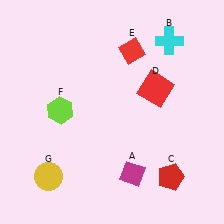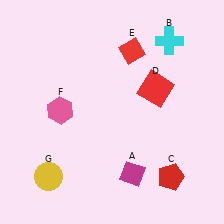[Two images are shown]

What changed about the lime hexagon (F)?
In Image 1, F is lime. In Image 2, it changed to pink.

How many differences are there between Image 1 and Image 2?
There is 1 difference between the two images.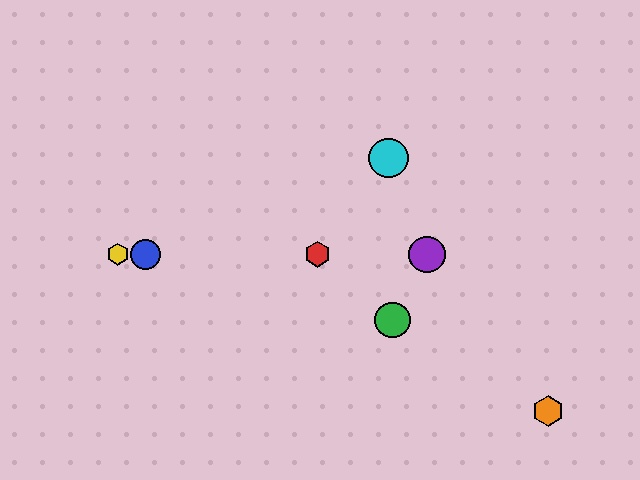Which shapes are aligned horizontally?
The red hexagon, the blue circle, the yellow hexagon, the purple circle are aligned horizontally.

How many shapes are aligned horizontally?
4 shapes (the red hexagon, the blue circle, the yellow hexagon, the purple circle) are aligned horizontally.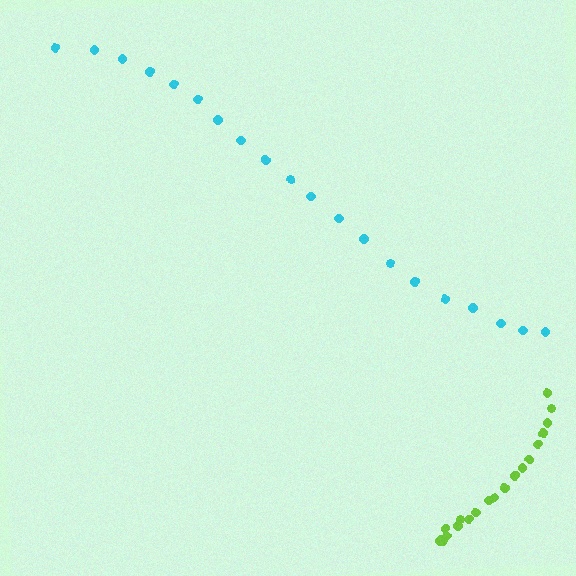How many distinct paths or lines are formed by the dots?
There are 2 distinct paths.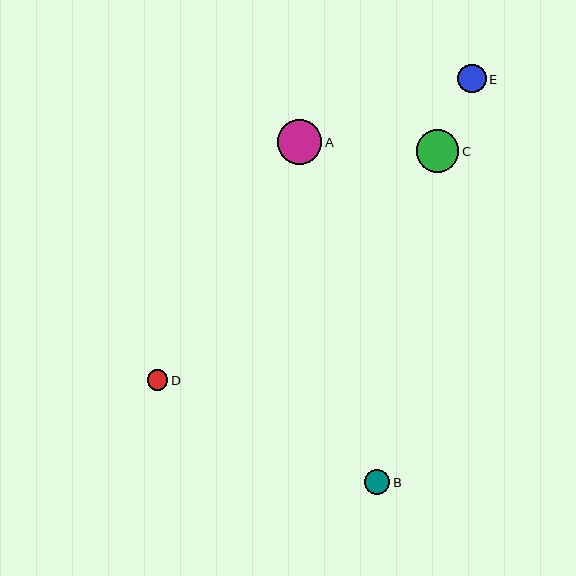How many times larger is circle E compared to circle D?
Circle E is approximately 1.4 times the size of circle D.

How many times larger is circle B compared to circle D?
Circle B is approximately 1.2 times the size of circle D.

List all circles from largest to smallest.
From largest to smallest: A, C, E, B, D.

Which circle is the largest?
Circle A is the largest with a size of approximately 45 pixels.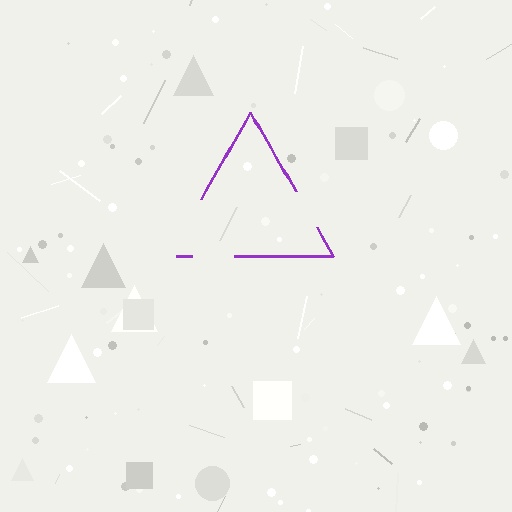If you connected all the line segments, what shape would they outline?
They would outline a triangle.